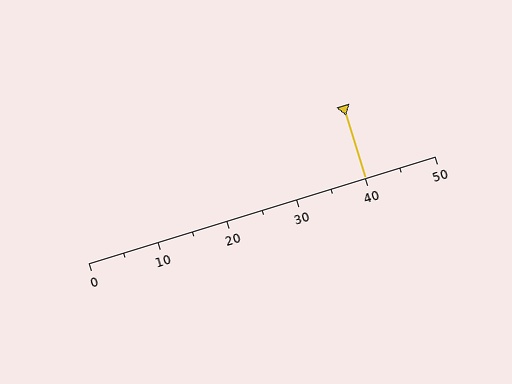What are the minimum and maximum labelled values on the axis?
The axis runs from 0 to 50.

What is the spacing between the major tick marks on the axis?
The major ticks are spaced 10 apart.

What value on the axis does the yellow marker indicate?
The marker indicates approximately 40.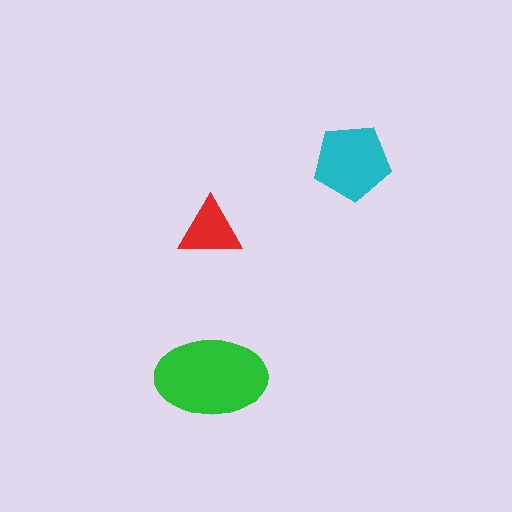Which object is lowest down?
The green ellipse is bottommost.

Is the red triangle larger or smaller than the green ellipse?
Smaller.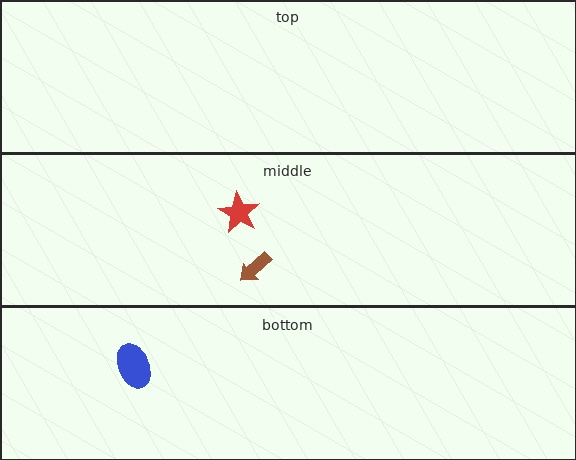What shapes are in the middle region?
The red star, the brown arrow.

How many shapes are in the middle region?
2.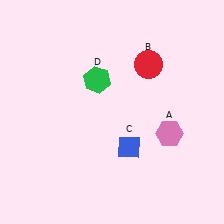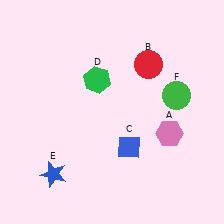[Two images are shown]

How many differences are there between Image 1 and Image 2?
There are 2 differences between the two images.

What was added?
A blue star (E), a green circle (F) were added in Image 2.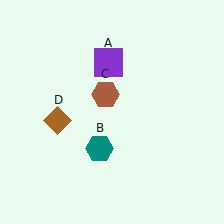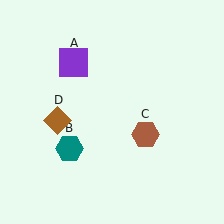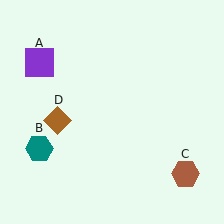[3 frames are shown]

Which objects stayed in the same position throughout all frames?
Brown diamond (object D) remained stationary.